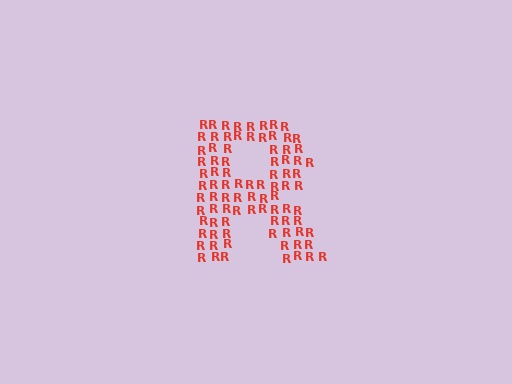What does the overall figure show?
The overall figure shows the letter R.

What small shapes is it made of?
It is made of small letter R's.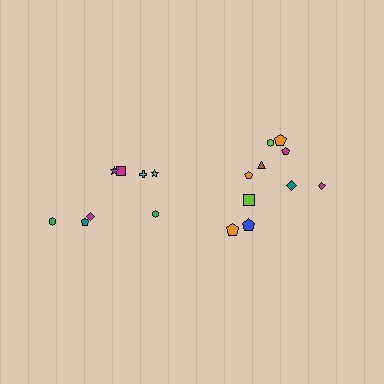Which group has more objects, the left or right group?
The right group.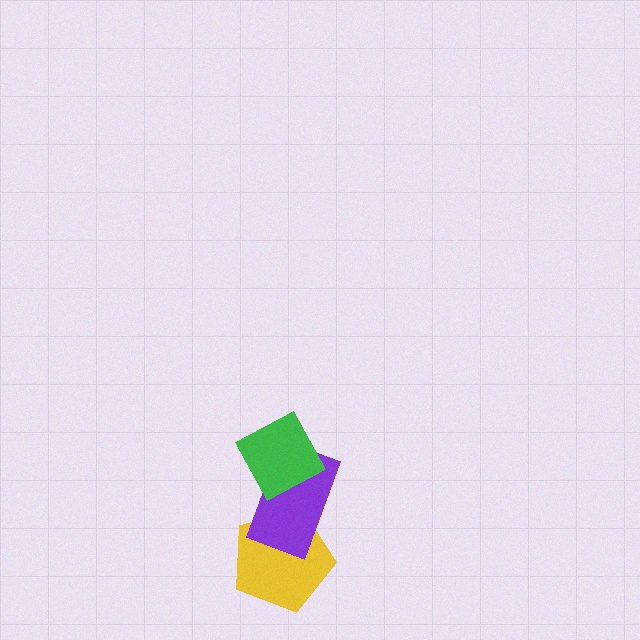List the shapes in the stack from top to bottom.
From top to bottom: the green diamond, the purple rectangle, the yellow pentagon.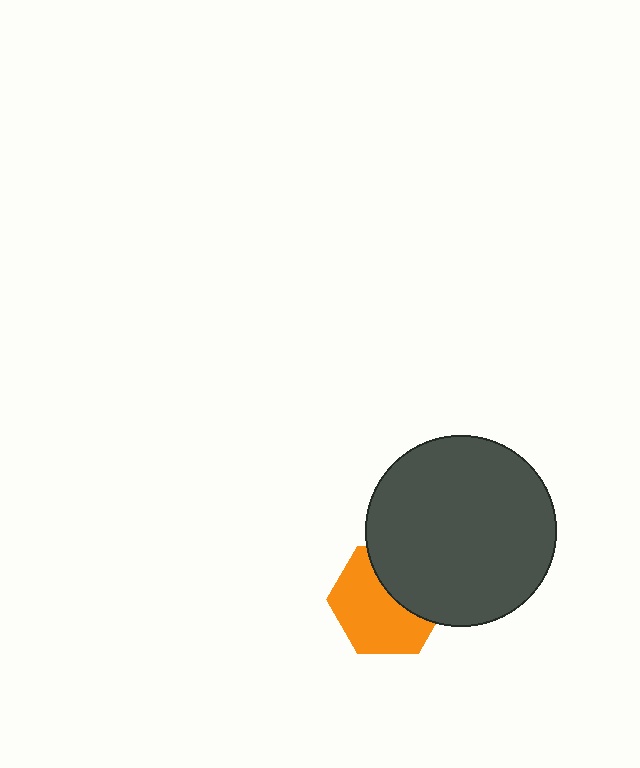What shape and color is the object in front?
The object in front is a dark gray circle.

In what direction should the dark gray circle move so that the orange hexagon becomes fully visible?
The dark gray circle should move toward the upper-right. That is the shortest direction to clear the overlap and leave the orange hexagon fully visible.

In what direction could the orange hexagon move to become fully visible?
The orange hexagon could move toward the lower-left. That would shift it out from behind the dark gray circle entirely.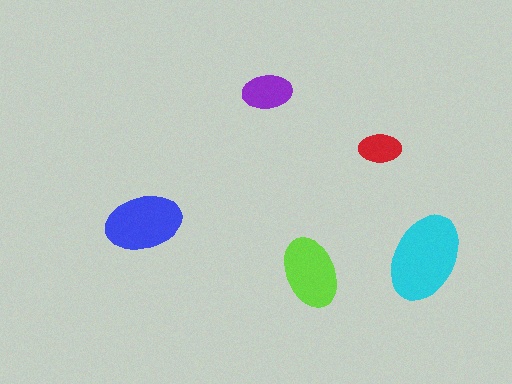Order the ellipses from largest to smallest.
the cyan one, the blue one, the lime one, the purple one, the red one.